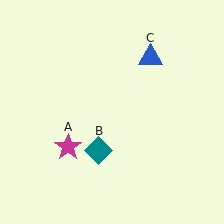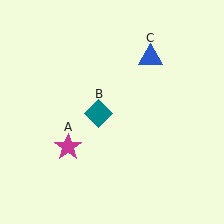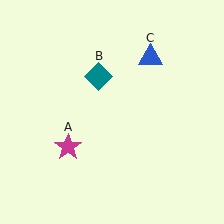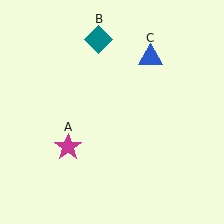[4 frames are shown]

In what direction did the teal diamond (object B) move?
The teal diamond (object B) moved up.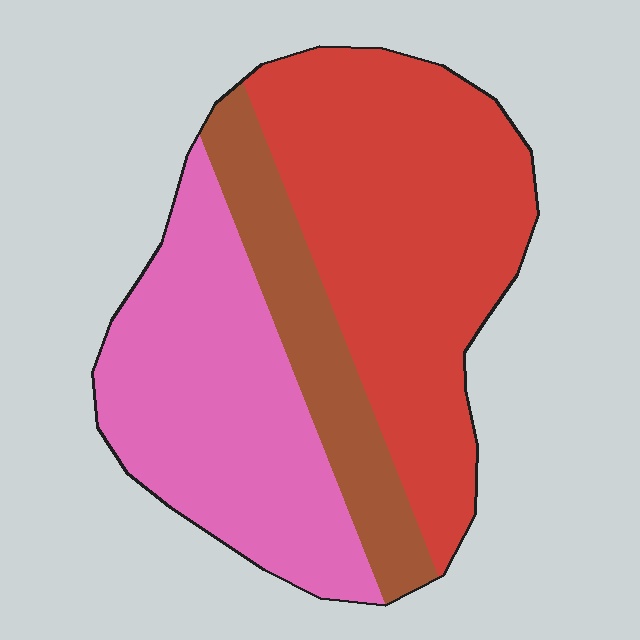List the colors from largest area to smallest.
From largest to smallest: red, pink, brown.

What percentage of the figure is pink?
Pink takes up between a third and a half of the figure.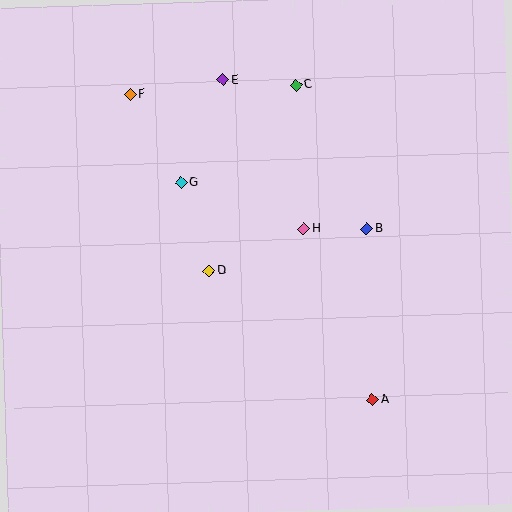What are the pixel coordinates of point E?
Point E is at (223, 80).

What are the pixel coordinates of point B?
Point B is at (367, 229).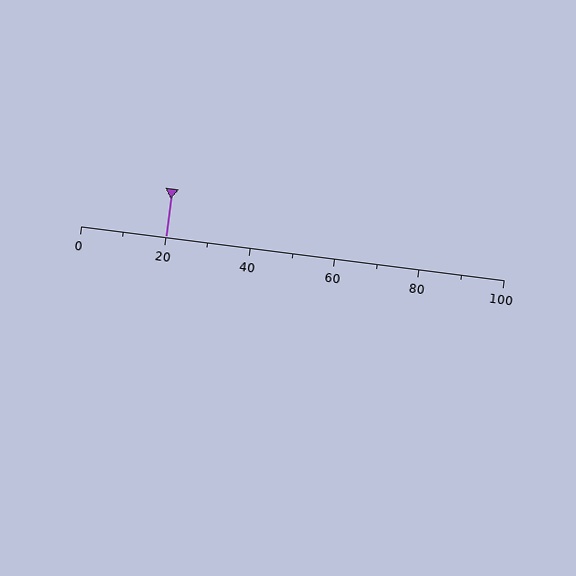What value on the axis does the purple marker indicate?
The marker indicates approximately 20.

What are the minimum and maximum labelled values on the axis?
The axis runs from 0 to 100.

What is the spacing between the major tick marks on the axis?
The major ticks are spaced 20 apart.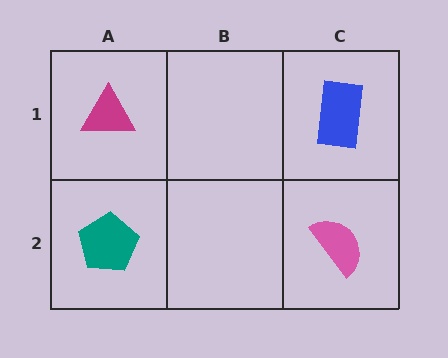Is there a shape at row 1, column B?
No, that cell is empty.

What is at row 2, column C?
A pink semicircle.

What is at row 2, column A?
A teal pentagon.